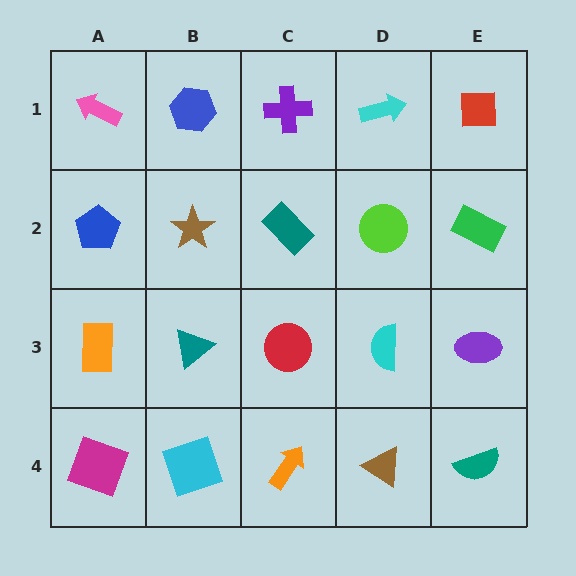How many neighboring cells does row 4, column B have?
3.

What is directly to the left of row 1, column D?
A purple cross.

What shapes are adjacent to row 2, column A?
A pink arrow (row 1, column A), an orange rectangle (row 3, column A), a brown star (row 2, column B).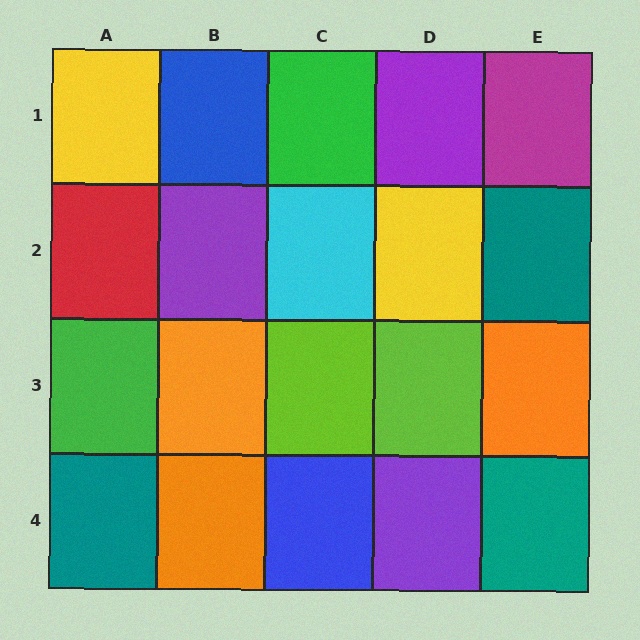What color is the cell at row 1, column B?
Blue.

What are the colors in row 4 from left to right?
Teal, orange, blue, purple, teal.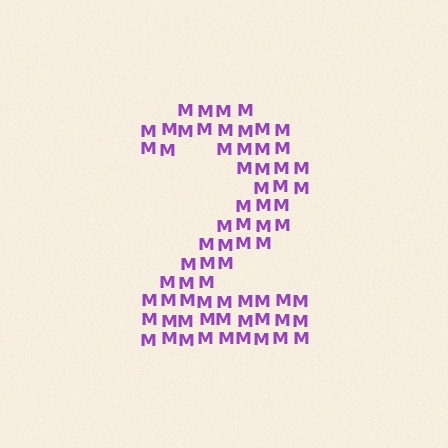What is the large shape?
The large shape is the digit 2.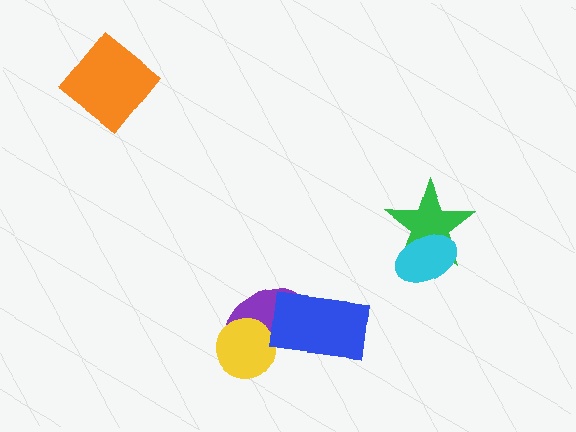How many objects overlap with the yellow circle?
1 object overlaps with the yellow circle.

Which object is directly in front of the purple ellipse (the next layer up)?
The yellow circle is directly in front of the purple ellipse.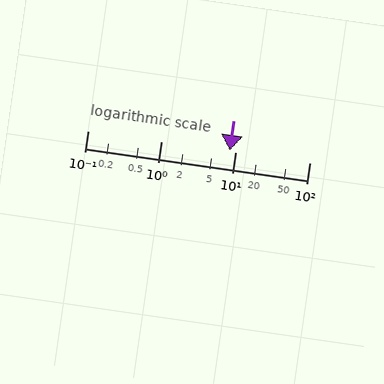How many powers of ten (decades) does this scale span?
The scale spans 3 decades, from 0.1 to 100.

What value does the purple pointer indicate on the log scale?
The pointer indicates approximately 8.3.